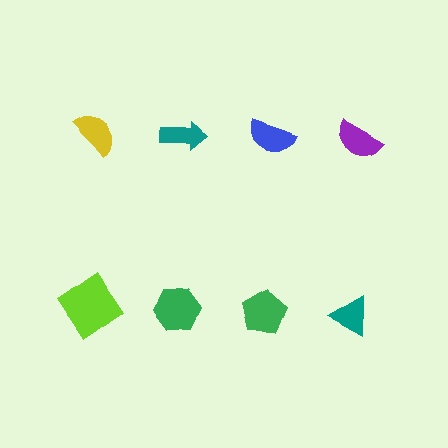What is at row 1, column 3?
A blue semicircle.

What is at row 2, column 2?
A green hexagon.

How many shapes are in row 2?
4 shapes.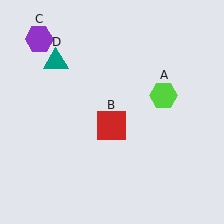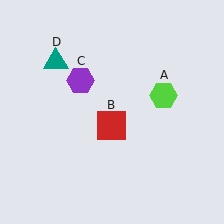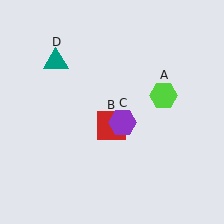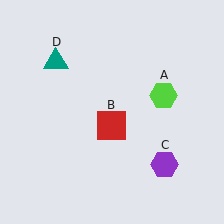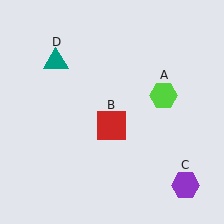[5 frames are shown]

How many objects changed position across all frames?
1 object changed position: purple hexagon (object C).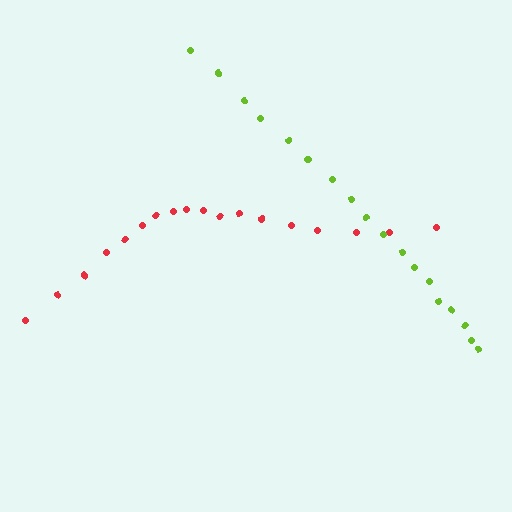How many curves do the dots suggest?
There are 2 distinct paths.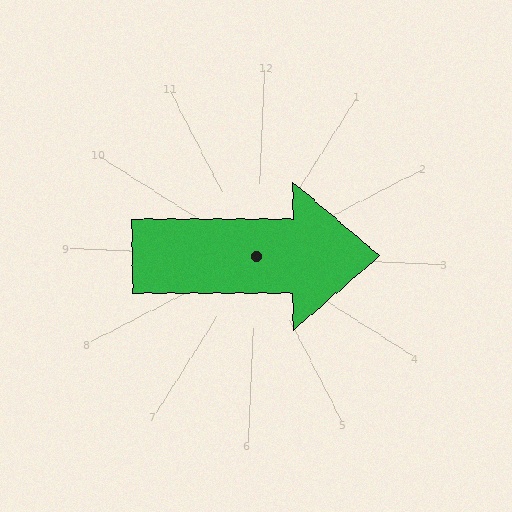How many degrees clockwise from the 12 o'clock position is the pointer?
Approximately 87 degrees.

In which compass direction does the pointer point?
East.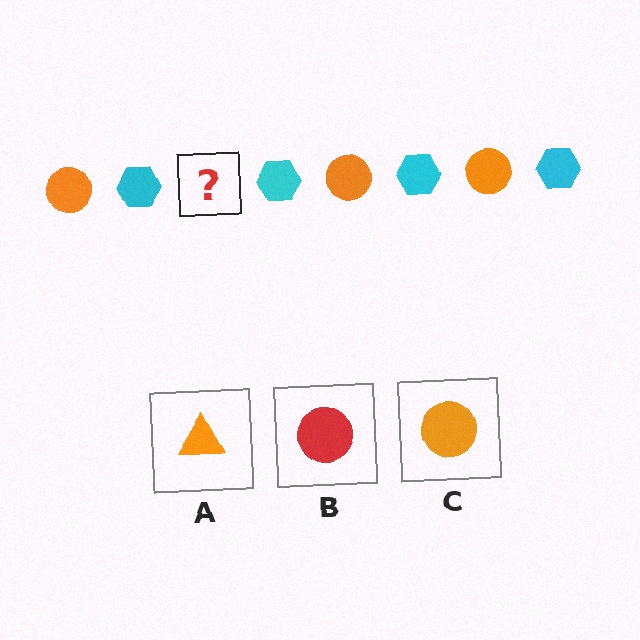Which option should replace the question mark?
Option C.